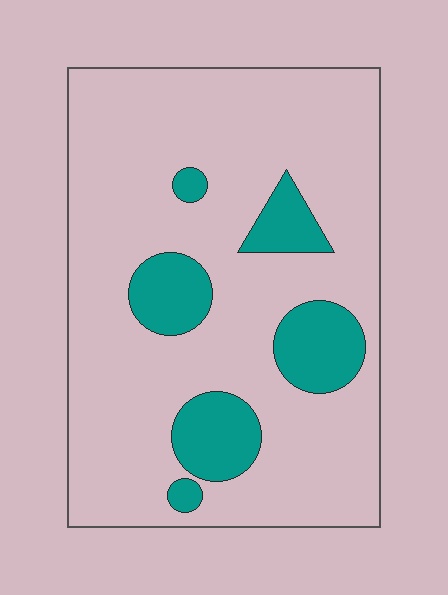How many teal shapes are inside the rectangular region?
6.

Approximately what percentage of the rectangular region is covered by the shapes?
Approximately 15%.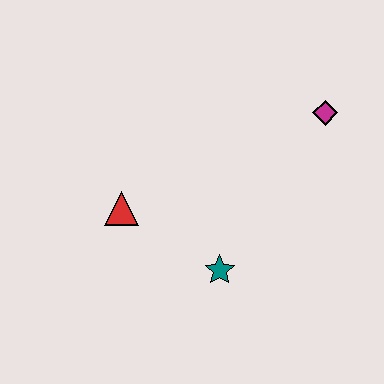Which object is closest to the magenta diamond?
The teal star is closest to the magenta diamond.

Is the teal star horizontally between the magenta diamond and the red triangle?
Yes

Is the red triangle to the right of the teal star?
No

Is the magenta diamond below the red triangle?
No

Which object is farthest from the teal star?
The magenta diamond is farthest from the teal star.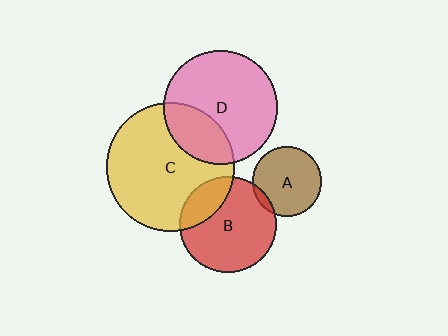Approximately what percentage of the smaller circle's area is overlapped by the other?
Approximately 25%.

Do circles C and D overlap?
Yes.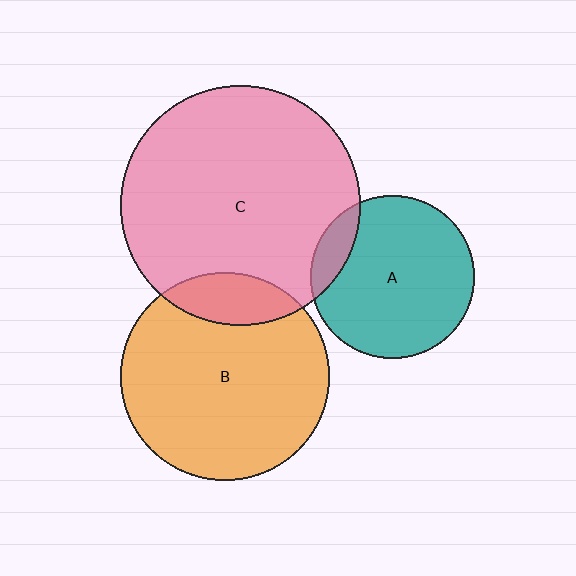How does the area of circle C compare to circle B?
Approximately 1.3 times.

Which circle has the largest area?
Circle C (pink).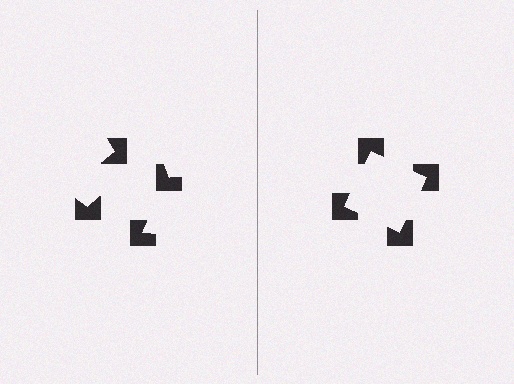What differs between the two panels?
The notched squares are positioned identically on both sides; only the wedge orientations differ. On the right they align to a square; on the left they are misaligned.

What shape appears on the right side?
An illusory square.